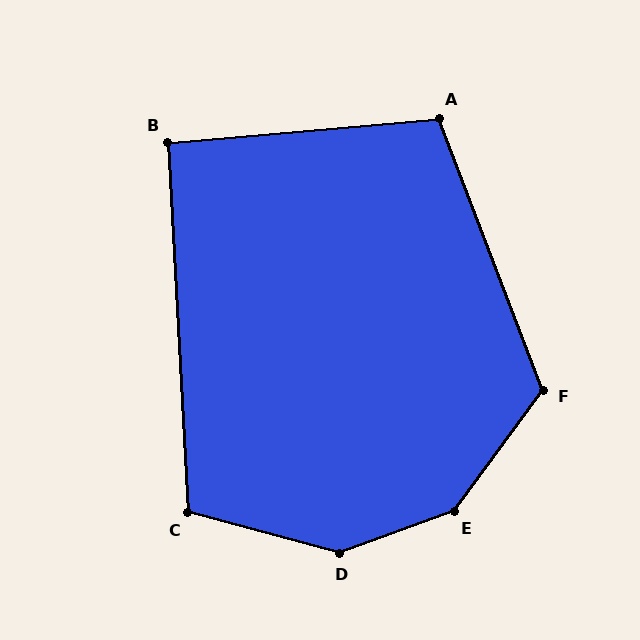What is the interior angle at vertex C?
Approximately 108 degrees (obtuse).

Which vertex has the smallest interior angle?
B, at approximately 92 degrees.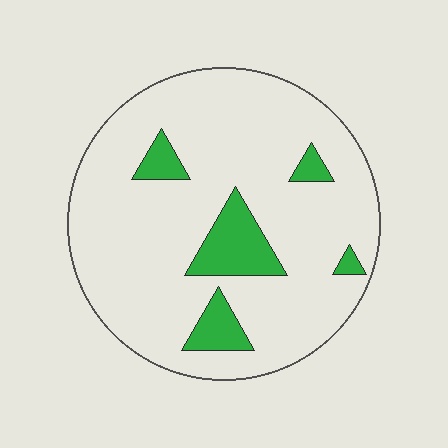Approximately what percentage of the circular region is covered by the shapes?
Approximately 15%.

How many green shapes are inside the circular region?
5.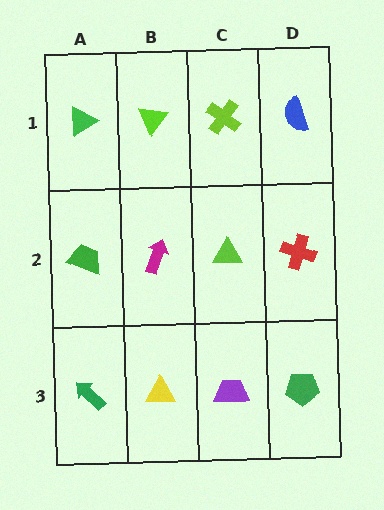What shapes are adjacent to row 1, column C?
A lime triangle (row 2, column C), a lime triangle (row 1, column B), a blue semicircle (row 1, column D).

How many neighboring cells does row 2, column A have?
3.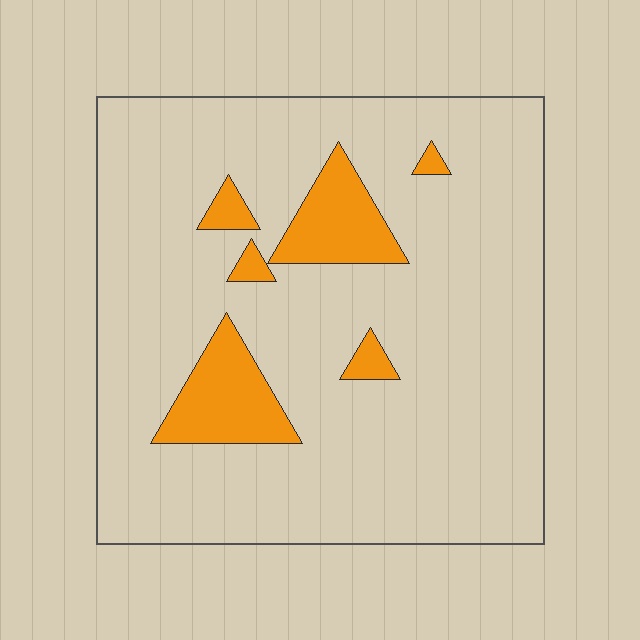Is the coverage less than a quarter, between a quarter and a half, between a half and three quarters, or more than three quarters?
Less than a quarter.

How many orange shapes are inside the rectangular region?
6.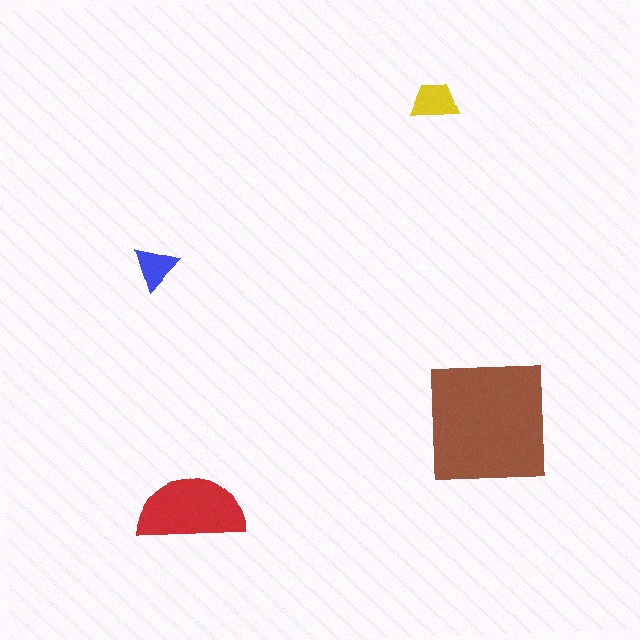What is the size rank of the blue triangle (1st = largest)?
4th.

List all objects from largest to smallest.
The brown square, the red semicircle, the yellow trapezoid, the blue triangle.